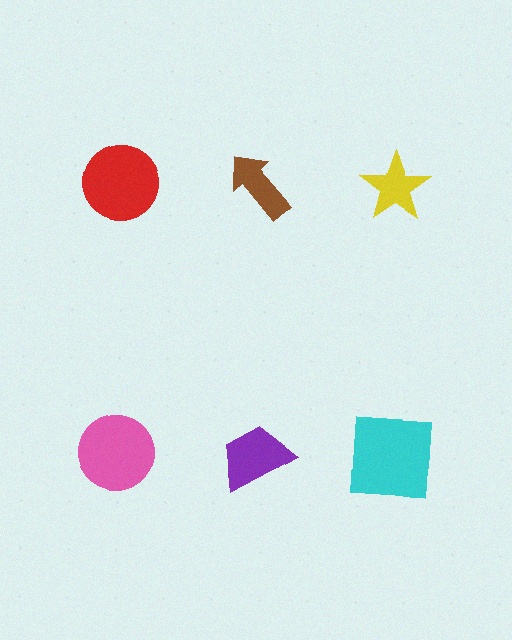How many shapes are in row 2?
3 shapes.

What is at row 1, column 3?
A yellow star.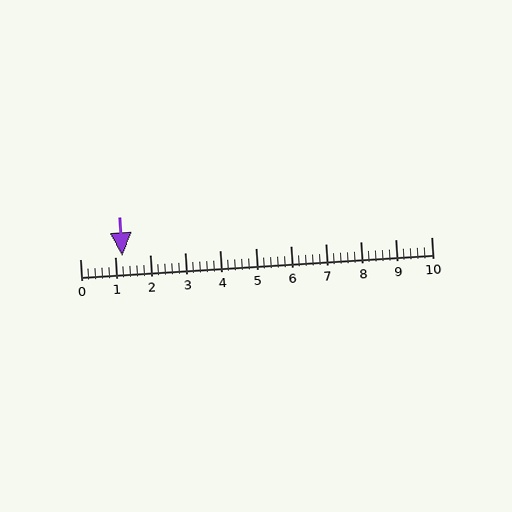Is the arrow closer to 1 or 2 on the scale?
The arrow is closer to 1.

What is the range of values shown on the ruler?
The ruler shows values from 0 to 10.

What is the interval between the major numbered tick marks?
The major tick marks are spaced 1 units apart.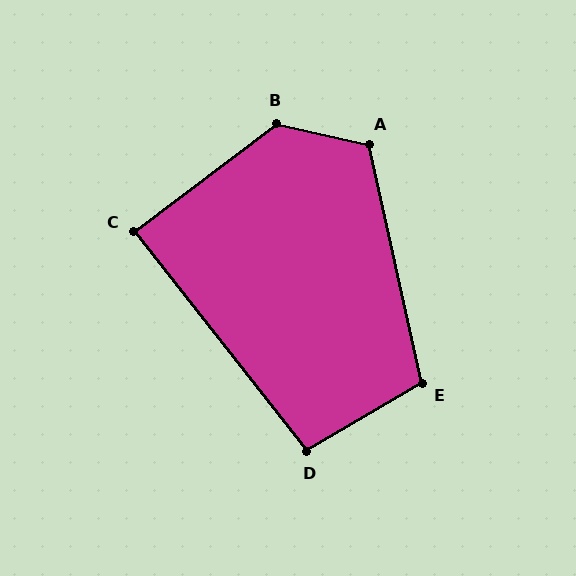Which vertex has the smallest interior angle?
C, at approximately 89 degrees.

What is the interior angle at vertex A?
Approximately 115 degrees (obtuse).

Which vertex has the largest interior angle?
B, at approximately 130 degrees.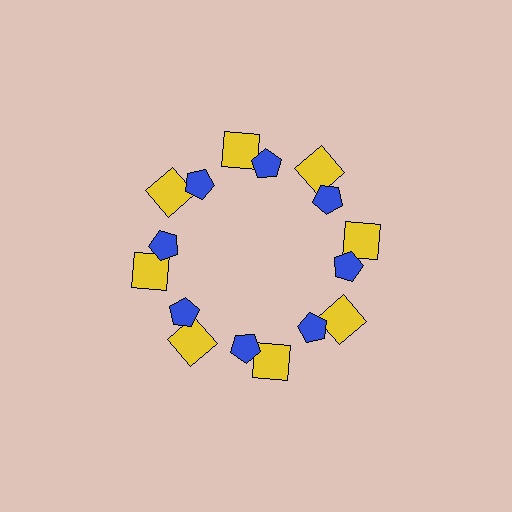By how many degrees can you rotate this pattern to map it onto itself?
The pattern maps onto itself every 45 degrees of rotation.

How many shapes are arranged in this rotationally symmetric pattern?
There are 16 shapes, arranged in 8 groups of 2.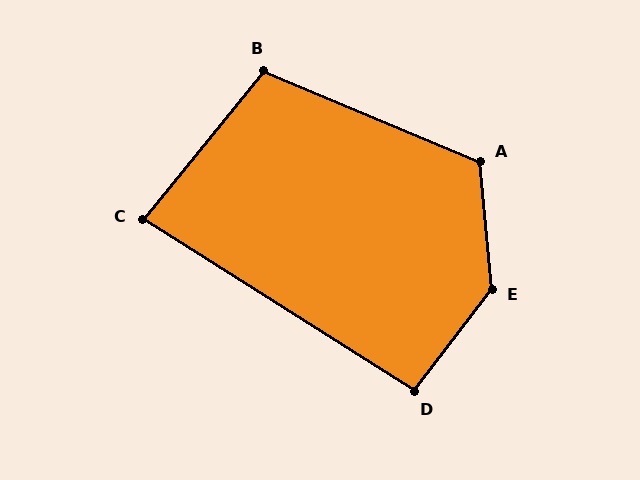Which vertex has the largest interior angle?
E, at approximately 138 degrees.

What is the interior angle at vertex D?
Approximately 95 degrees (approximately right).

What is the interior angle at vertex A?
Approximately 118 degrees (obtuse).